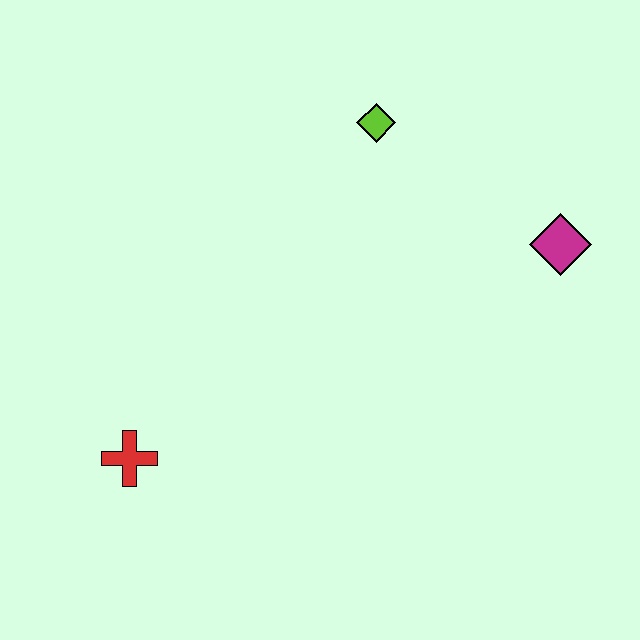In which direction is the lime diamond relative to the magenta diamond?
The lime diamond is to the left of the magenta diamond.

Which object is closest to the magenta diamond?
The lime diamond is closest to the magenta diamond.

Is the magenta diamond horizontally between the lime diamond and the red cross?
No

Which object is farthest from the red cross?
The magenta diamond is farthest from the red cross.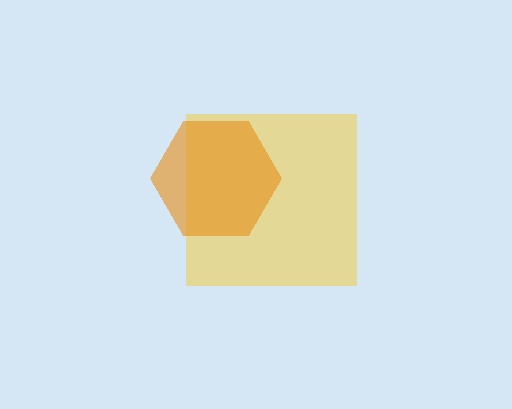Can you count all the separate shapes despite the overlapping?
Yes, there are 2 separate shapes.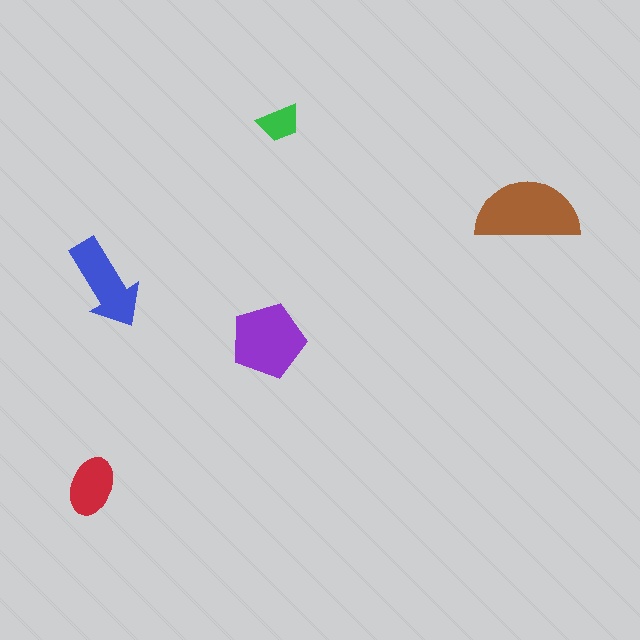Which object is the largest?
The brown semicircle.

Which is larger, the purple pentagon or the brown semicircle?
The brown semicircle.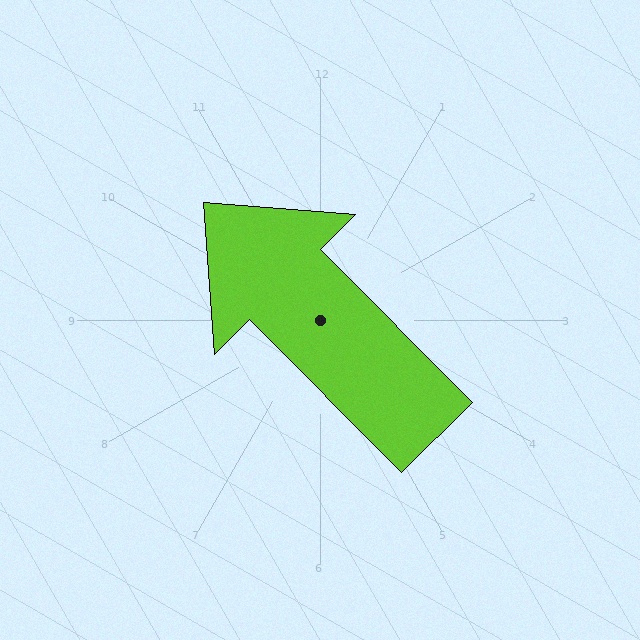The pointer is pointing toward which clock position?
Roughly 11 o'clock.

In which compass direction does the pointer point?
Northwest.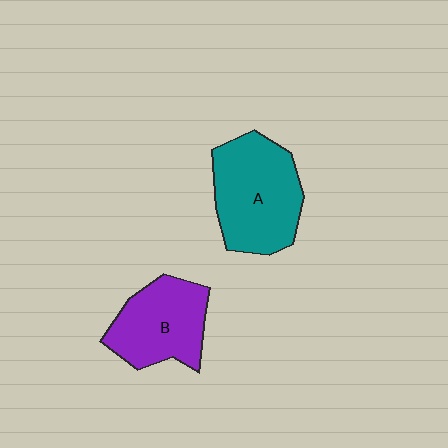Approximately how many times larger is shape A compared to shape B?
Approximately 1.3 times.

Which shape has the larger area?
Shape A (teal).